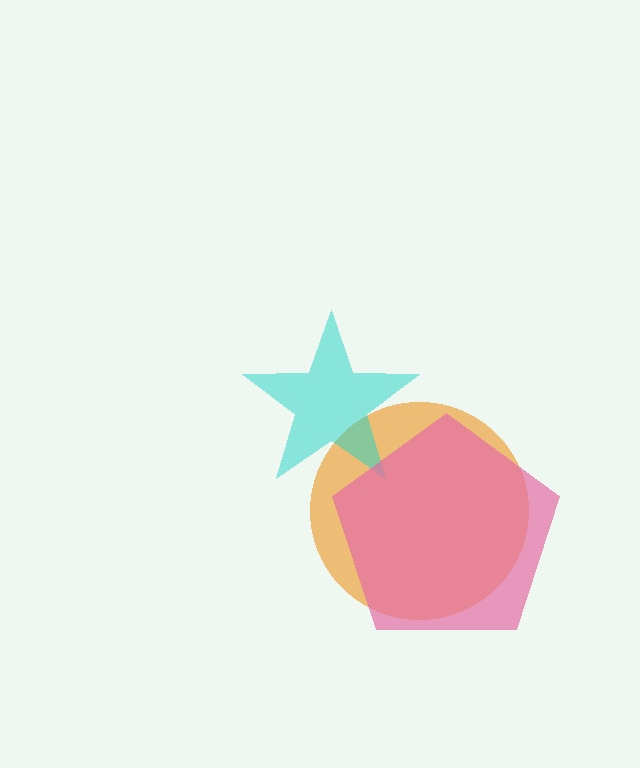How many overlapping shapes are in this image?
There are 3 overlapping shapes in the image.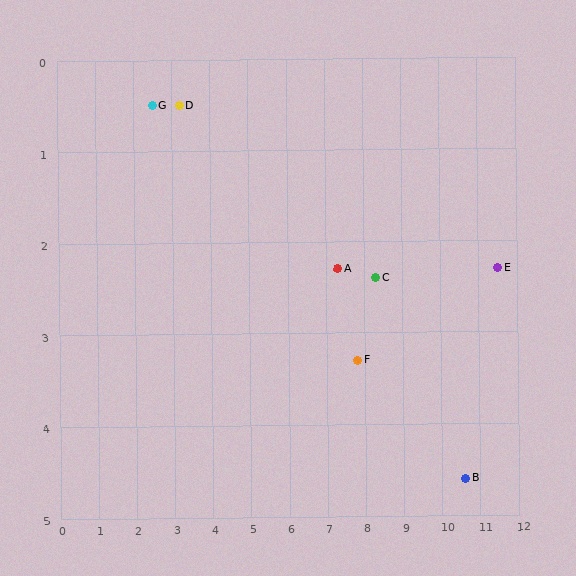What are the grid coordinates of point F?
Point F is at approximately (7.8, 3.3).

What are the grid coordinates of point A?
Point A is at approximately (7.3, 2.3).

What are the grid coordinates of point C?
Point C is at approximately (8.3, 2.4).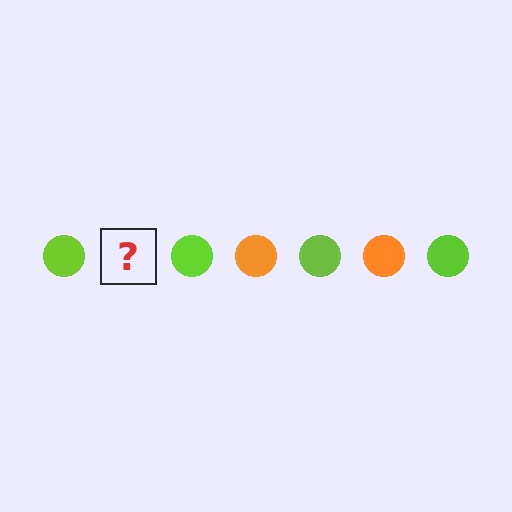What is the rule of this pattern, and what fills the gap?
The rule is that the pattern cycles through lime, orange circles. The gap should be filled with an orange circle.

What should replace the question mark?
The question mark should be replaced with an orange circle.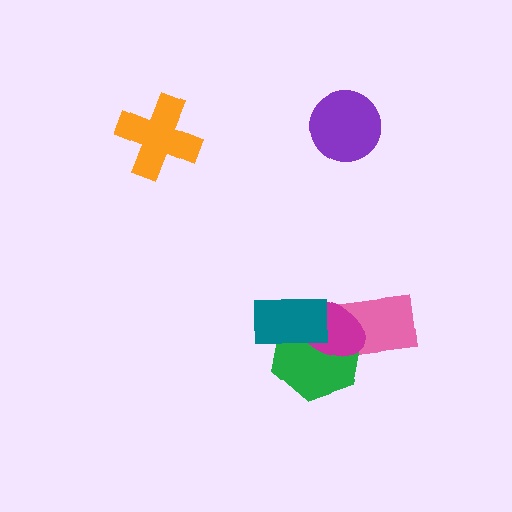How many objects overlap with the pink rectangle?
2 objects overlap with the pink rectangle.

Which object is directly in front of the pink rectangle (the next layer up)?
The green hexagon is directly in front of the pink rectangle.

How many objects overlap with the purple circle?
0 objects overlap with the purple circle.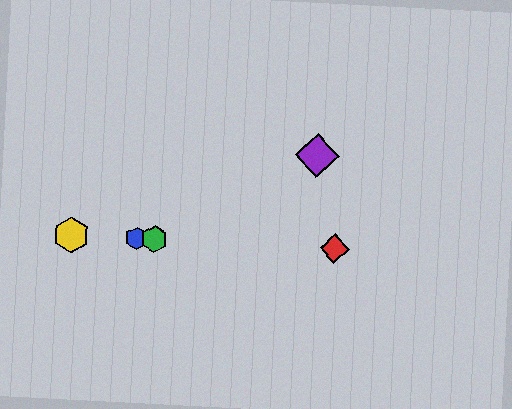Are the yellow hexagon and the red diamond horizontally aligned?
Yes, both are at y≈235.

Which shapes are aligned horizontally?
The red diamond, the blue hexagon, the green hexagon, the yellow hexagon are aligned horizontally.